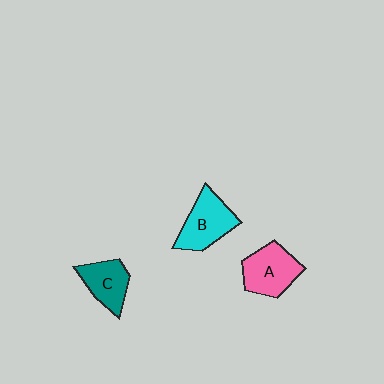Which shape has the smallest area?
Shape C (teal).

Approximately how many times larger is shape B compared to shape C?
Approximately 1.2 times.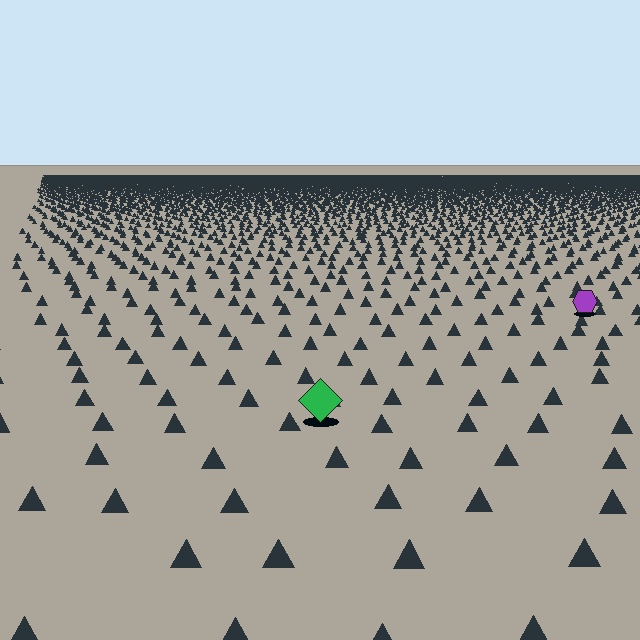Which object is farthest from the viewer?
The purple hexagon is farthest from the viewer. It appears smaller and the ground texture around it is denser.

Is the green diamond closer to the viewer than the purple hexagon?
Yes. The green diamond is closer — you can tell from the texture gradient: the ground texture is coarser near it.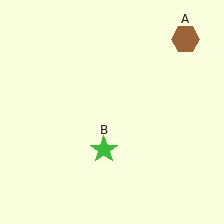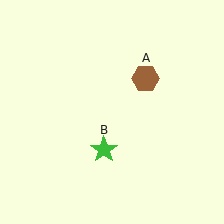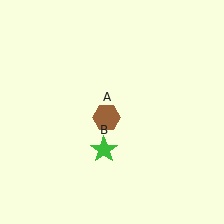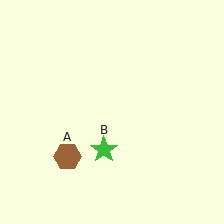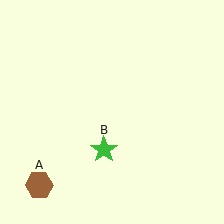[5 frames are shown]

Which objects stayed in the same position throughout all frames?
Green star (object B) remained stationary.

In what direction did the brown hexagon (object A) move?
The brown hexagon (object A) moved down and to the left.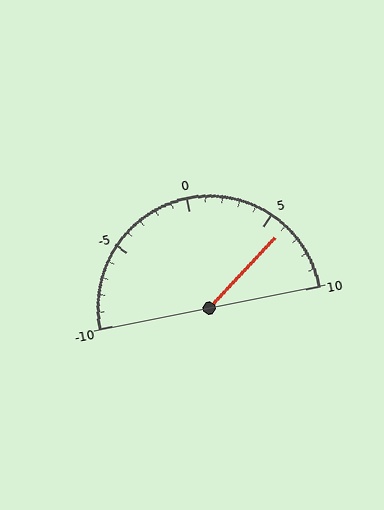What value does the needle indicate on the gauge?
The needle indicates approximately 6.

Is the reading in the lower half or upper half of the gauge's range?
The reading is in the upper half of the range (-10 to 10).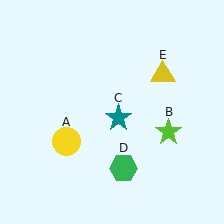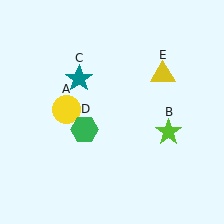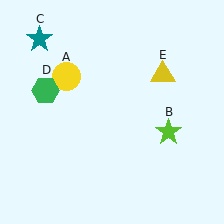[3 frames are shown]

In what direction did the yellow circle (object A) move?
The yellow circle (object A) moved up.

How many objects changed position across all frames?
3 objects changed position: yellow circle (object A), teal star (object C), green hexagon (object D).